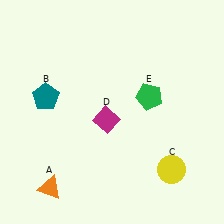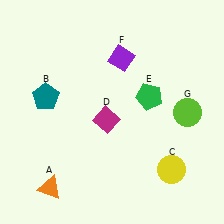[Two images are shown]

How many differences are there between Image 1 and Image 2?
There are 2 differences between the two images.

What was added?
A purple diamond (F), a lime circle (G) were added in Image 2.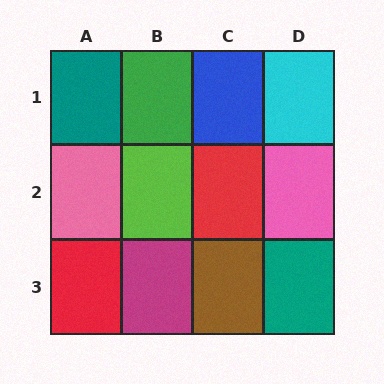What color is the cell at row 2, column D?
Pink.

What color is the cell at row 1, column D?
Cyan.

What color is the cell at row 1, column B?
Green.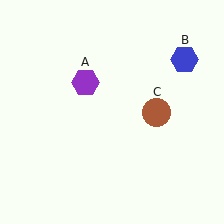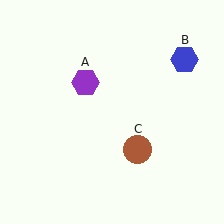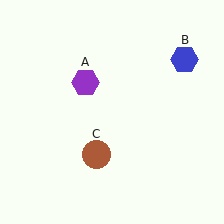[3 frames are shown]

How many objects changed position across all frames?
1 object changed position: brown circle (object C).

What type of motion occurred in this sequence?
The brown circle (object C) rotated clockwise around the center of the scene.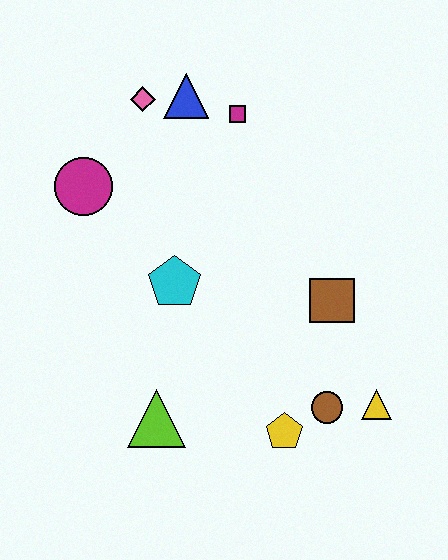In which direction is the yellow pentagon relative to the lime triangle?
The yellow pentagon is to the right of the lime triangle.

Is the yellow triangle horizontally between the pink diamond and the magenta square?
No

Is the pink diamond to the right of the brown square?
No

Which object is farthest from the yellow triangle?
The pink diamond is farthest from the yellow triangle.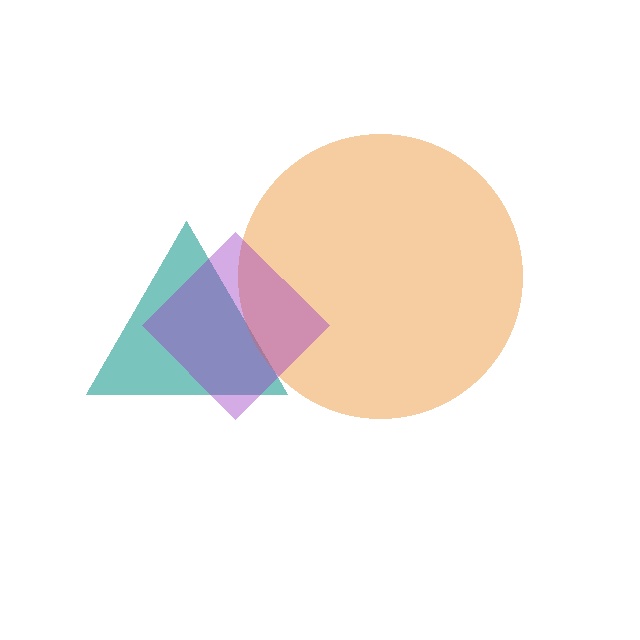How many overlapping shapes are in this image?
There are 3 overlapping shapes in the image.